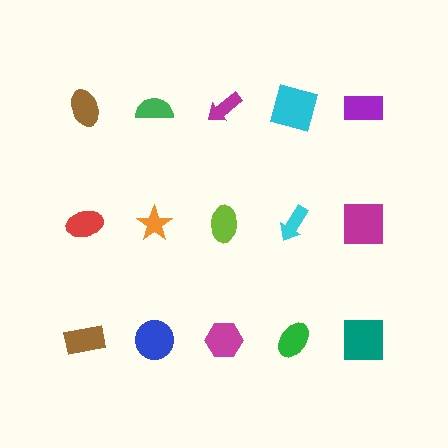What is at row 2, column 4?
A cyan arrow.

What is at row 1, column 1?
A brown ellipse.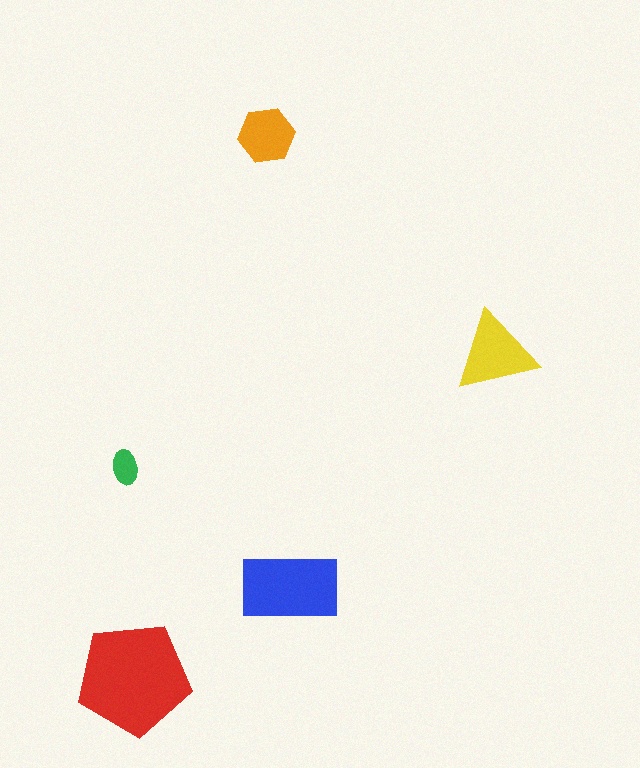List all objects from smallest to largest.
The green ellipse, the orange hexagon, the yellow triangle, the blue rectangle, the red pentagon.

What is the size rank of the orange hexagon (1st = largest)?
4th.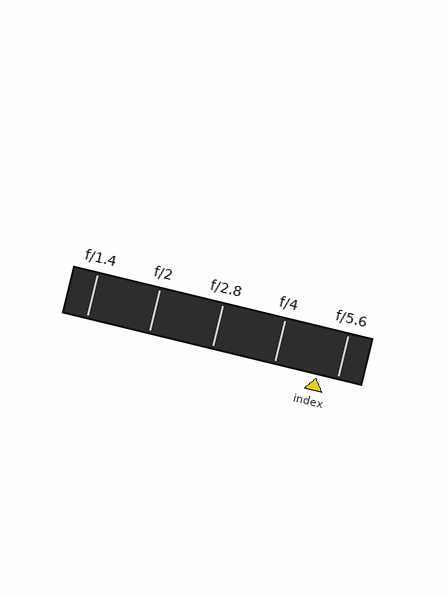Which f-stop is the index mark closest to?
The index mark is closest to f/5.6.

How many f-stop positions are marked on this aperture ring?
There are 5 f-stop positions marked.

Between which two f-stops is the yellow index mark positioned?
The index mark is between f/4 and f/5.6.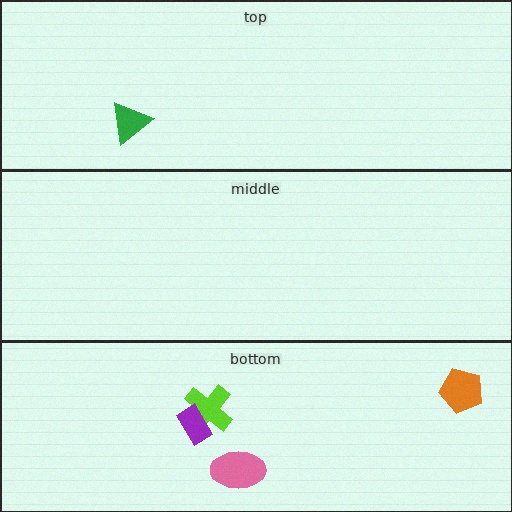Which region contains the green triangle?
The top region.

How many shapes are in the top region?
1.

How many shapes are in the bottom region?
4.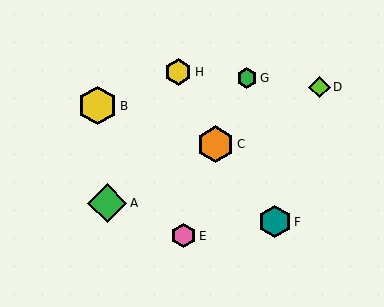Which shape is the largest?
The green diamond (labeled A) is the largest.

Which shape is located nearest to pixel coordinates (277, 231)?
The teal hexagon (labeled F) at (275, 222) is nearest to that location.